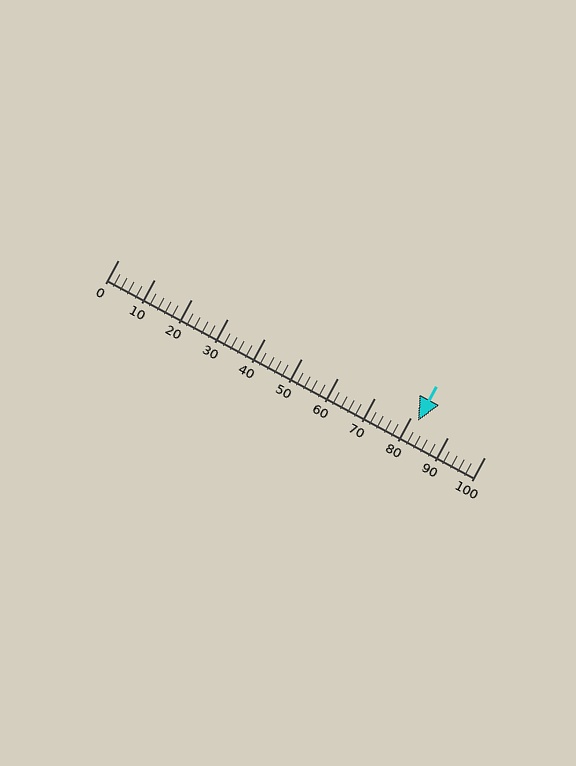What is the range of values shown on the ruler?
The ruler shows values from 0 to 100.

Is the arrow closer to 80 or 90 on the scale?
The arrow is closer to 80.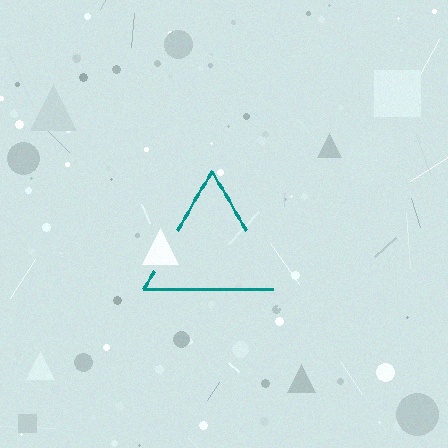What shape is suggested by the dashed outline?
The dashed outline suggests a triangle.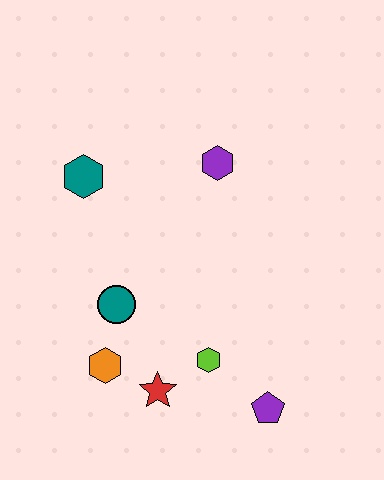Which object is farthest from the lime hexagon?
The teal hexagon is farthest from the lime hexagon.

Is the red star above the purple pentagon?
Yes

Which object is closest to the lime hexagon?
The red star is closest to the lime hexagon.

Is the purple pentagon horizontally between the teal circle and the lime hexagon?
No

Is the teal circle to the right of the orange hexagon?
Yes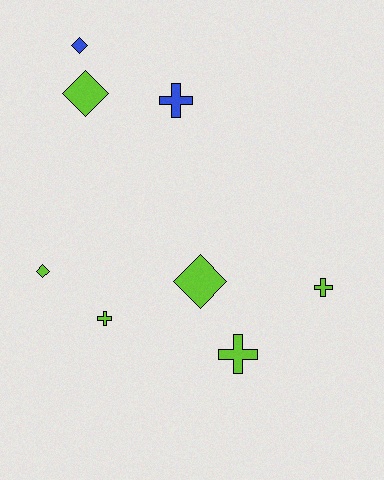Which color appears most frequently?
Lime, with 6 objects.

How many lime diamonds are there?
There are 3 lime diamonds.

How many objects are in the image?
There are 8 objects.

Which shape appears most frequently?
Cross, with 4 objects.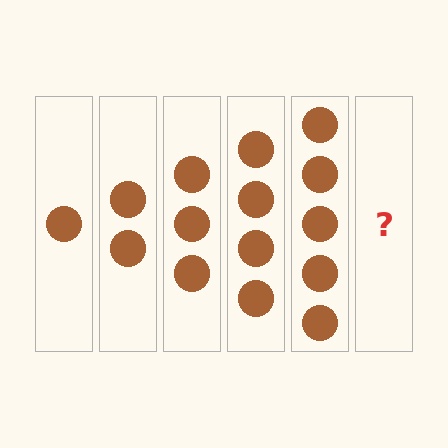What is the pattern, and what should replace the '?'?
The pattern is that each step adds one more circle. The '?' should be 6 circles.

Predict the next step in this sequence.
The next step is 6 circles.